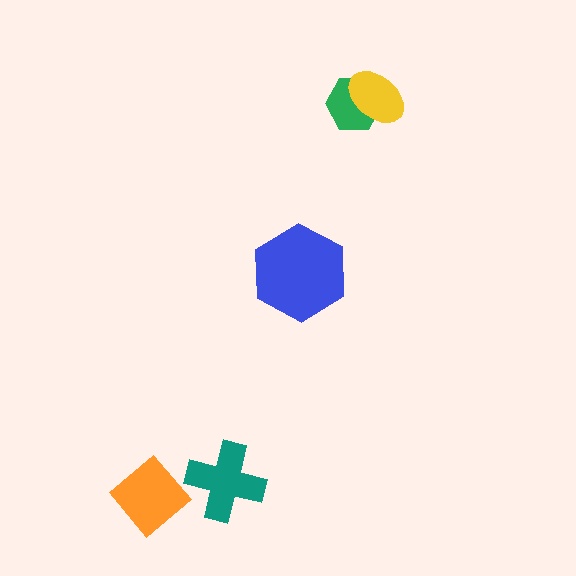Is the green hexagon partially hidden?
Yes, it is partially covered by another shape.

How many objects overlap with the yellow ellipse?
1 object overlaps with the yellow ellipse.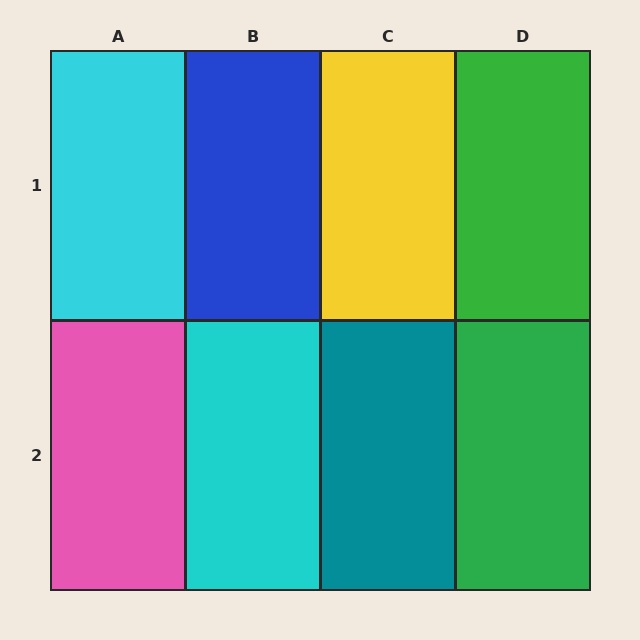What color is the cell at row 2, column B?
Cyan.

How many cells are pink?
1 cell is pink.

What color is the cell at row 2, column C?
Teal.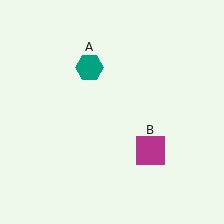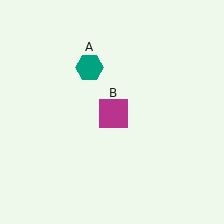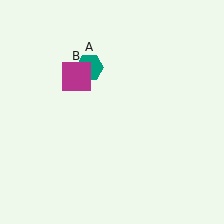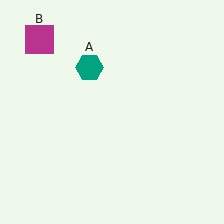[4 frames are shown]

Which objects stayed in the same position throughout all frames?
Teal hexagon (object A) remained stationary.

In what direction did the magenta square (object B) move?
The magenta square (object B) moved up and to the left.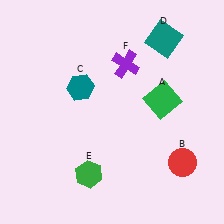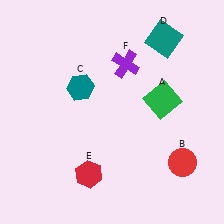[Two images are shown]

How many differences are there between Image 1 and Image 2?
There is 1 difference between the two images.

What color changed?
The hexagon (E) changed from green in Image 1 to red in Image 2.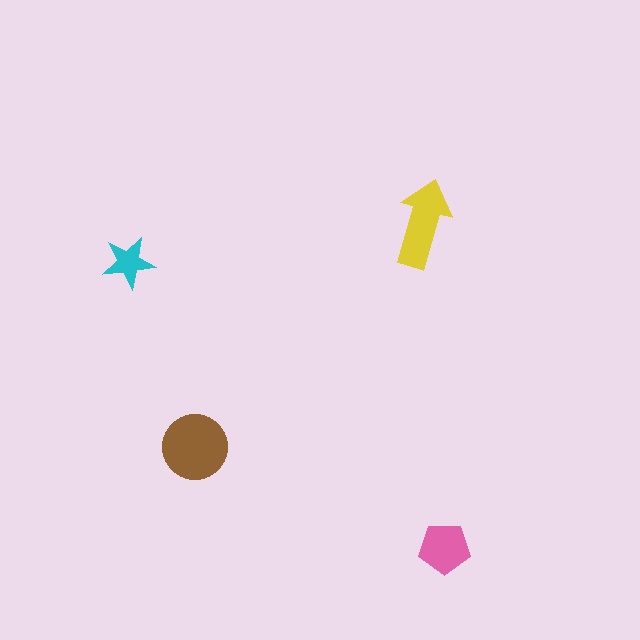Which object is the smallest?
The cyan star.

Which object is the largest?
The brown circle.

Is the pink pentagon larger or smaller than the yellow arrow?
Smaller.